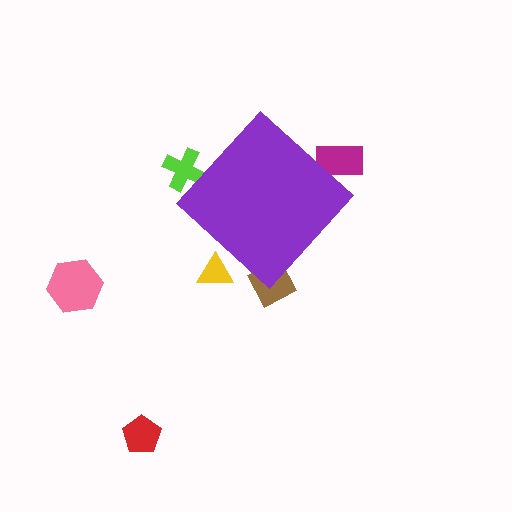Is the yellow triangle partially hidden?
Yes, the yellow triangle is partially hidden behind the purple diamond.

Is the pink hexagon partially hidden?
No, the pink hexagon is fully visible.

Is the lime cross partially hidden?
Yes, the lime cross is partially hidden behind the purple diamond.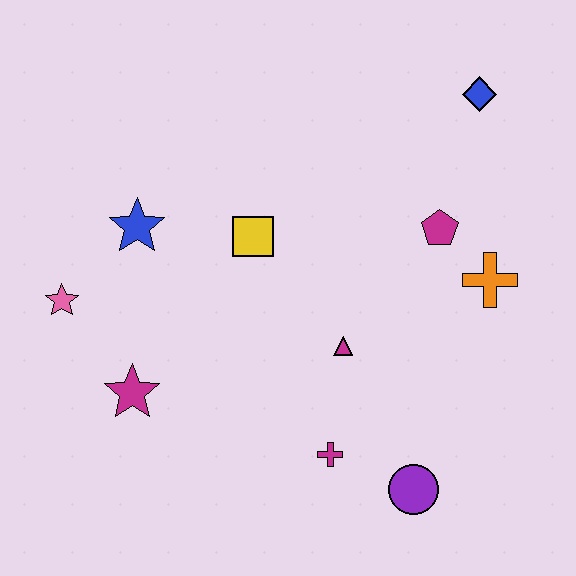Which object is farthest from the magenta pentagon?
The pink star is farthest from the magenta pentagon.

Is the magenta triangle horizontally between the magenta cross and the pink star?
No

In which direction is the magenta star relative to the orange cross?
The magenta star is to the left of the orange cross.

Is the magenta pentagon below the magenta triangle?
No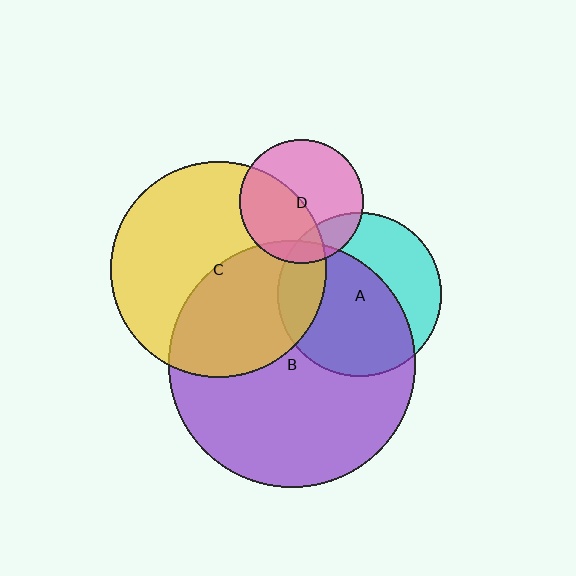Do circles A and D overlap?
Yes.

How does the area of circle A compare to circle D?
Approximately 1.7 times.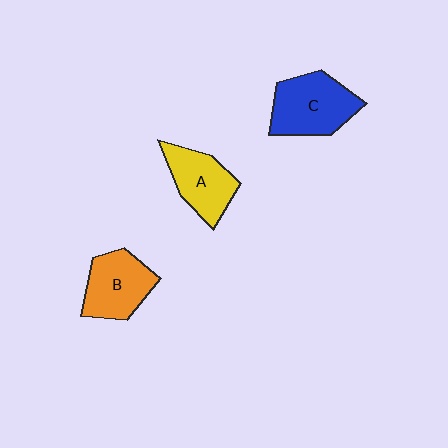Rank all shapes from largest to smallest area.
From largest to smallest: C (blue), B (orange), A (yellow).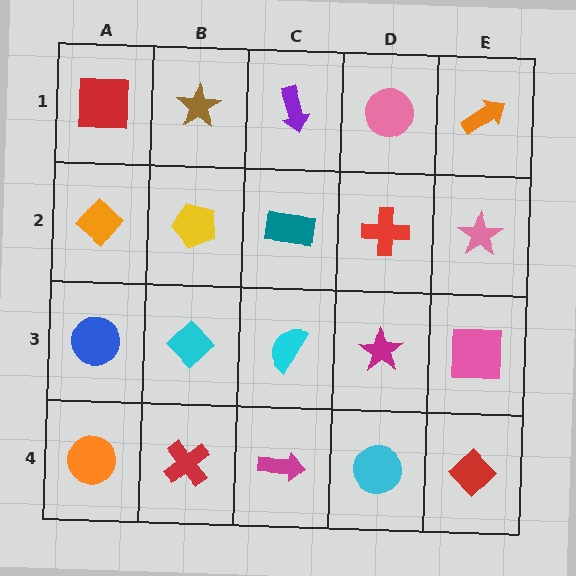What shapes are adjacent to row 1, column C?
A teal rectangle (row 2, column C), a brown star (row 1, column B), a pink circle (row 1, column D).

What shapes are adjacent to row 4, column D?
A magenta star (row 3, column D), a magenta arrow (row 4, column C), a red diamond (row 4, column E).